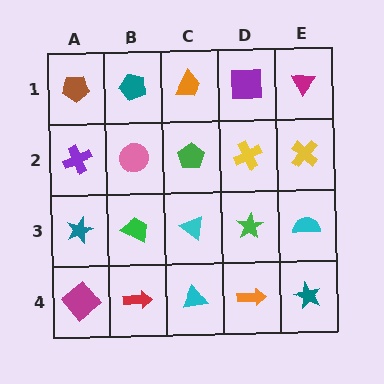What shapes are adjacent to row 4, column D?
A green star (row 3, column D), a cyan triangle (row 4, column C), a teal star (row 4, column E).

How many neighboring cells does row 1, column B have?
3.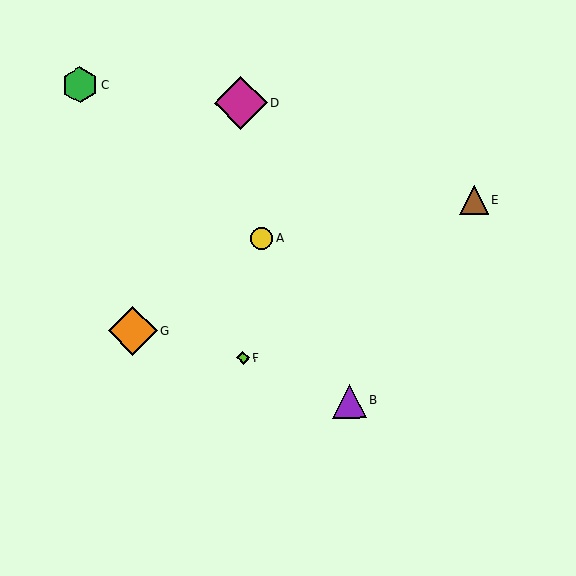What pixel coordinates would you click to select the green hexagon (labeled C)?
Click at (80, 85) to select the green hexagon C.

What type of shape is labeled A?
Shape A is a yellow circle.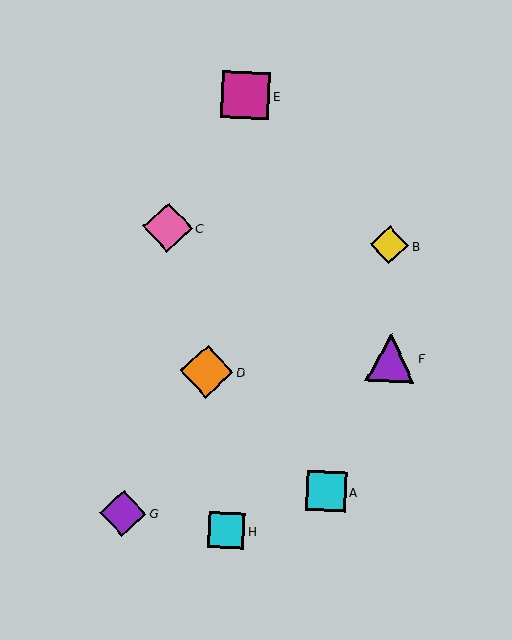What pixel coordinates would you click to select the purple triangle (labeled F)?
Click at (391, 357) to select the purple triangle F.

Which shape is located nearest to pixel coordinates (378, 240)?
The yellow diamond (labeled B) at (389, 245) is nearest to that location.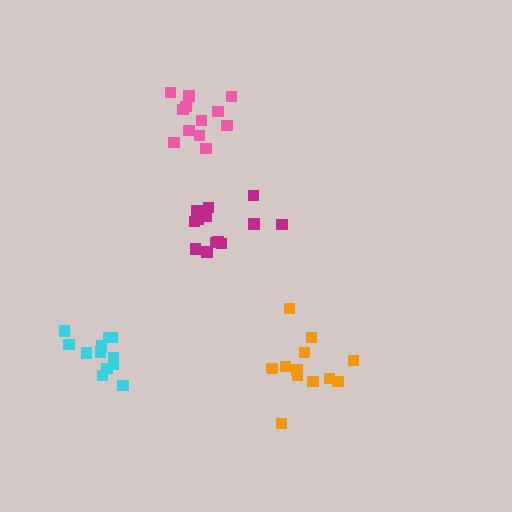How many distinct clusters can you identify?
There are 4 distinct clusters.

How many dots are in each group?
Group 1: 12 dots, Group 2: 15 dots, Group 3: 12 dots, Group 4: 12 dots (51 total).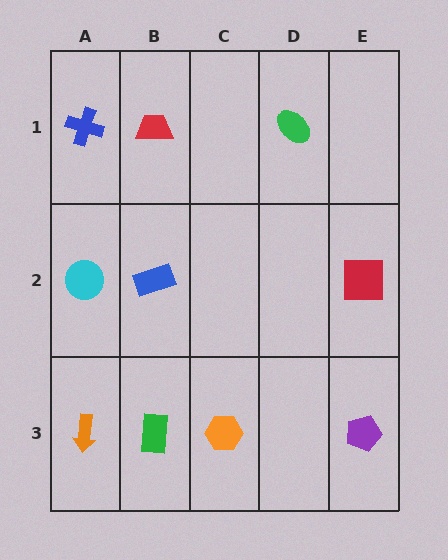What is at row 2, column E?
A red square.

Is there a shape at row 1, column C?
No, that cell is empty.